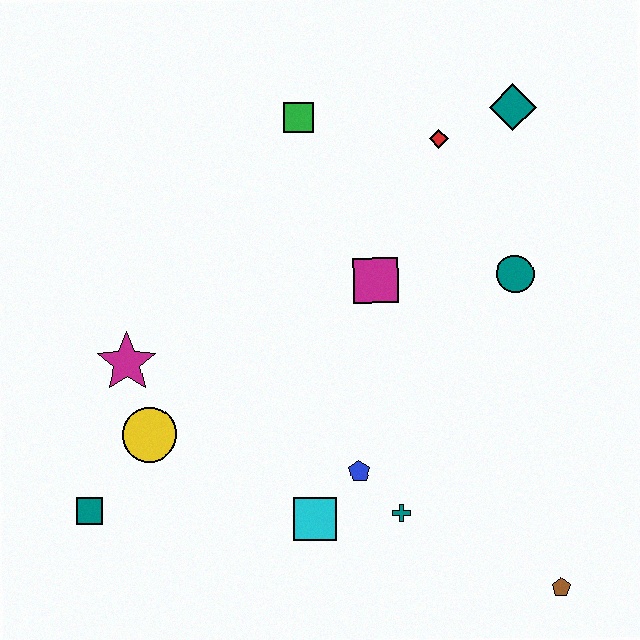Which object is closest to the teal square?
The yellow circle is closest to the teal square.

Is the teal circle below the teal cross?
No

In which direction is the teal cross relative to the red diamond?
The teal cross is below the red diamond.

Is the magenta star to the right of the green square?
No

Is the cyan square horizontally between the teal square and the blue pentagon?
Yes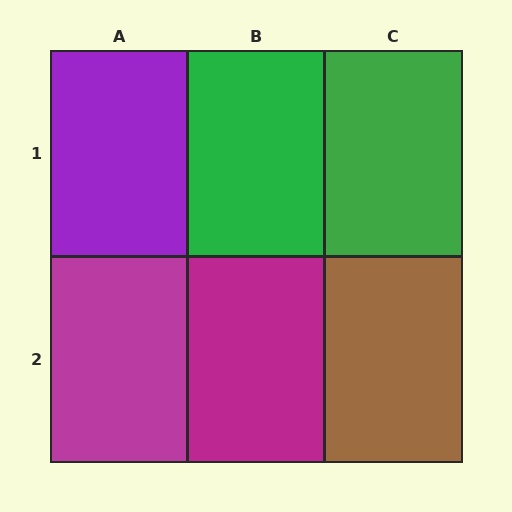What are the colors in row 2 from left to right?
Magenta, magenta, brown.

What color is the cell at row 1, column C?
Green.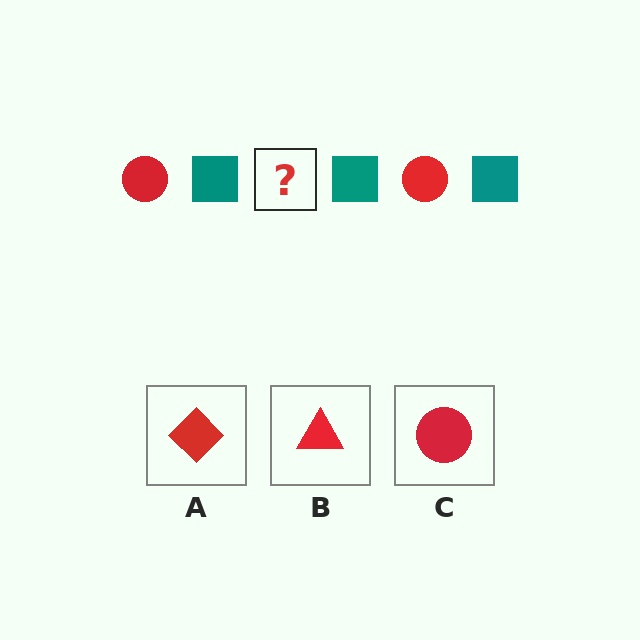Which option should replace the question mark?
Option C.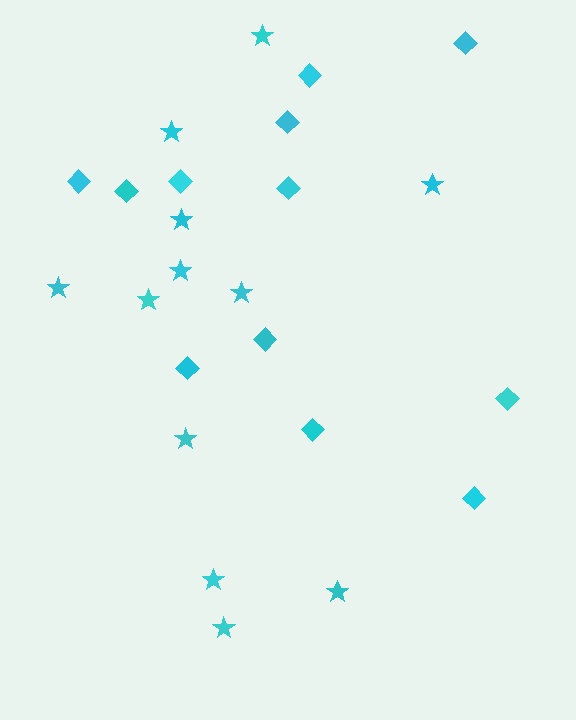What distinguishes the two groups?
There are 2 groups: one group of diamonds (12) and one group of stars (12).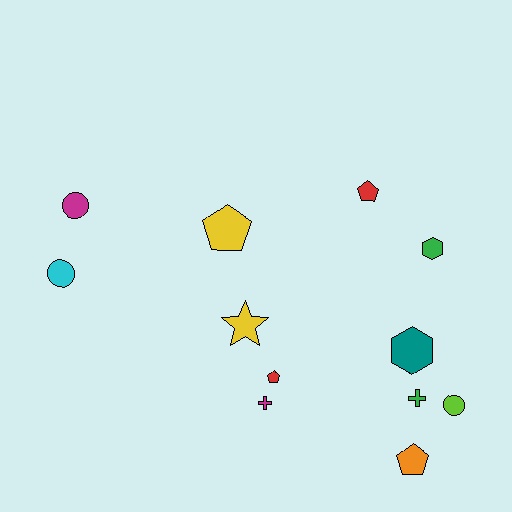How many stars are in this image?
There is 1 star.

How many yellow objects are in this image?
There are 2 yellow objects.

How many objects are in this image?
There are 12 objects.